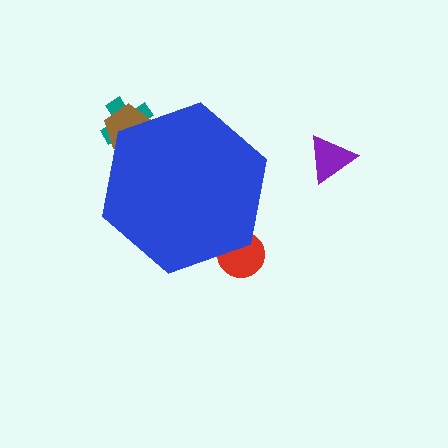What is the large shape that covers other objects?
A blue hexagon.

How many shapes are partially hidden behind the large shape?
3 shapes are partially hidden.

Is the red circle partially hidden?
Yes, the red circle is partially hidden behind the blue hexagon.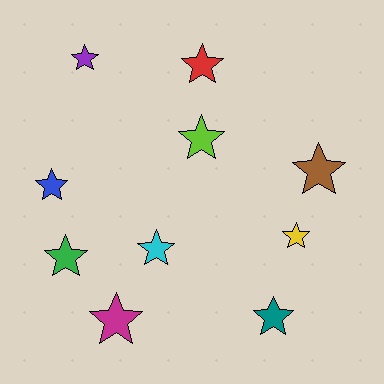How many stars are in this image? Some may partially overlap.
There are 10 stars.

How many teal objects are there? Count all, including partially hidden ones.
There is 1 teal object.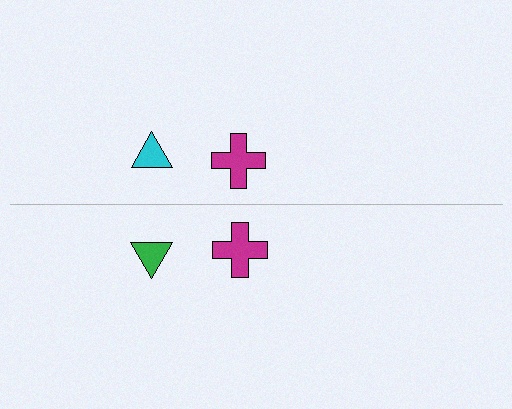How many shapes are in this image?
There are 4 shapes in this image.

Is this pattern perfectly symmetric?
No, the pattern is not perfectly symmetric. The green triangle on the bottom side breaks the symmetry — its mirror counterpart is cyan.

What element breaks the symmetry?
The green triangle on the bottom side breaks the symmetry — its mirror counterpart is cyan.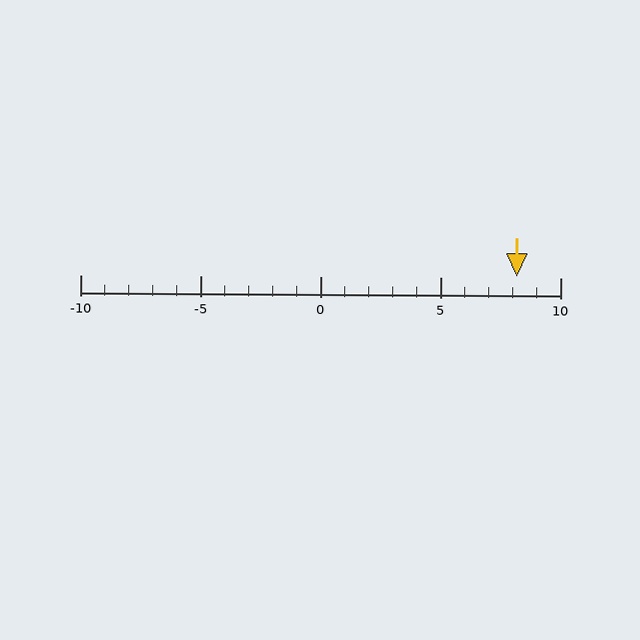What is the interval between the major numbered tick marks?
The major tick marks are spaced 5 units apart.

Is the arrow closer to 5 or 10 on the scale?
The arrow is closer to 10.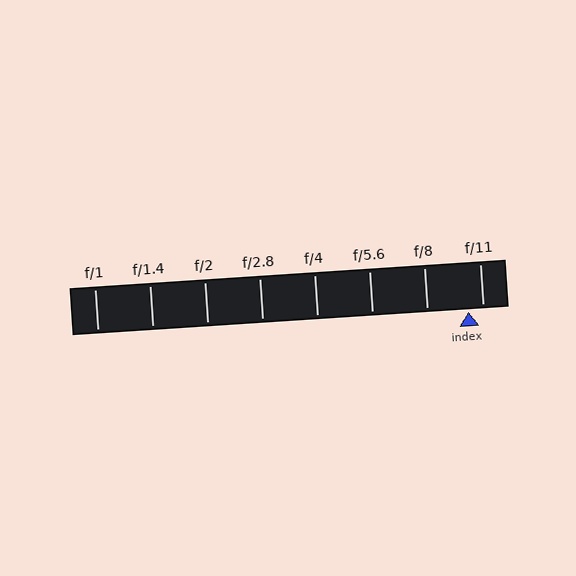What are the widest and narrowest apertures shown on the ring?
The widest aperture shown is f/1 and the narrowest is f/11.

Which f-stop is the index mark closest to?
The index mark is closest to f/11.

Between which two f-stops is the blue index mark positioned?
The index mark is between f/8 and f/11.